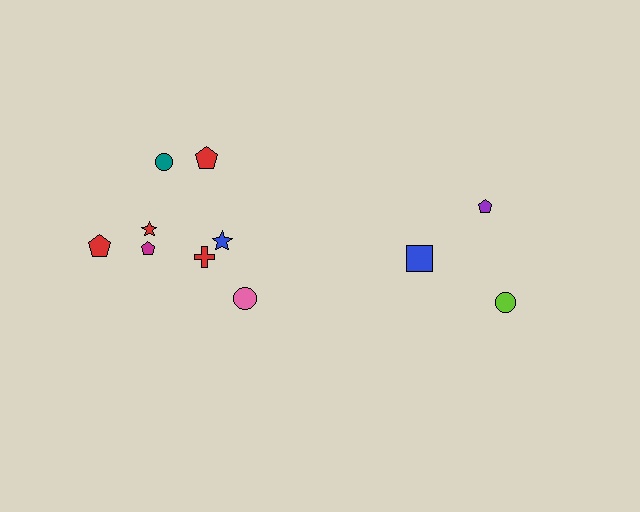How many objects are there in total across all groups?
There are 11 objects.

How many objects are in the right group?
There are 3 objects.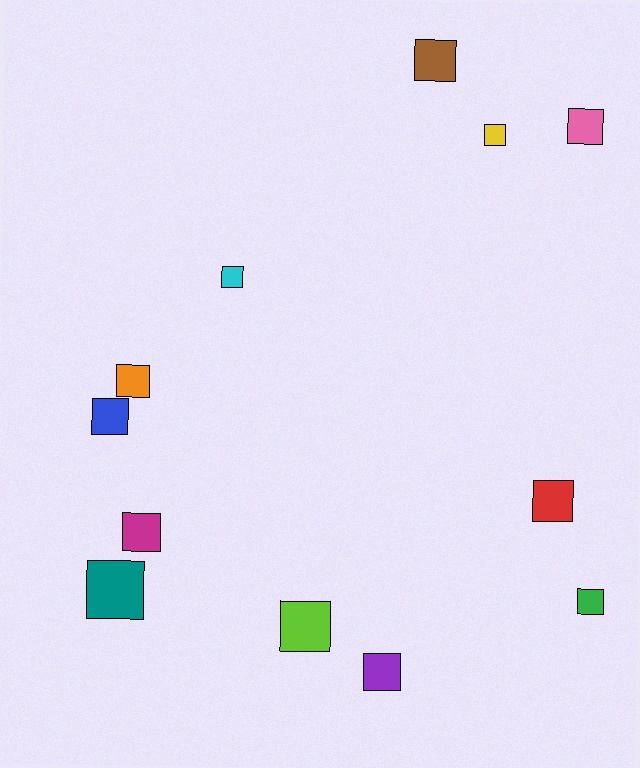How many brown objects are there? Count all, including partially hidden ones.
There is 1 brown object.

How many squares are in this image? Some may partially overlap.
There are 12 squares.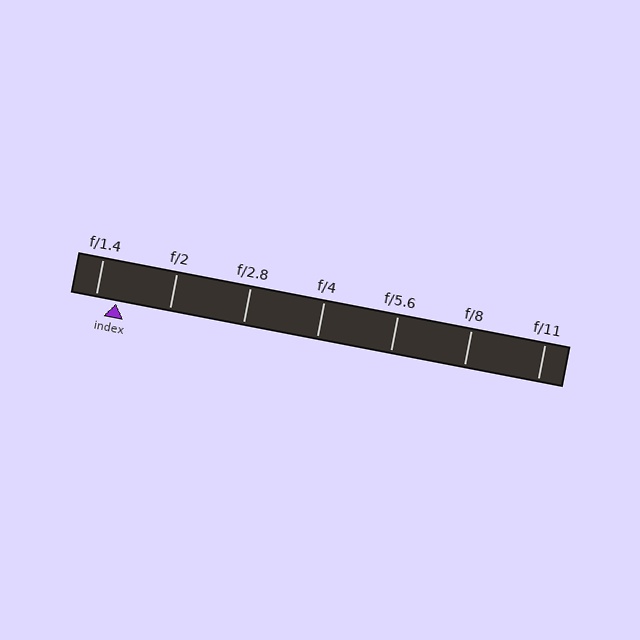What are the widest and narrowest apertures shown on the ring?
The widest aperture shown is f/1.4 and the narrowest is f/11.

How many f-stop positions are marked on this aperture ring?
There are 7 f-stop positions marked.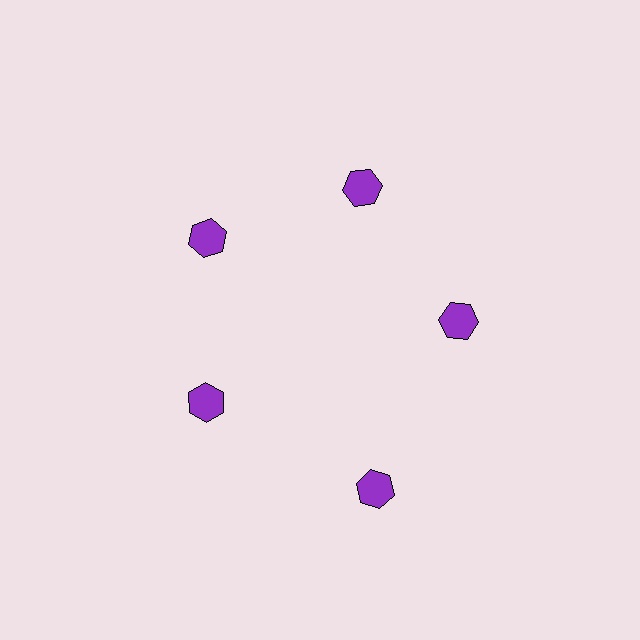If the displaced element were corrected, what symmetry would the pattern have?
It would have 5-fold rotational symmetry — the pattern would map onto itself every 72 degrees.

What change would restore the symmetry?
The symmetry would be restored by moving it inward, back onto the ring so that all 5 hexagons sit at equal angles and equal distance from the center.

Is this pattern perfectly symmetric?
No. The 5 purple hexagons are arranged in a ring, but one element near the 5 o'clock position is pushed outward from the center, breaking the 5-fold rotational symmetry.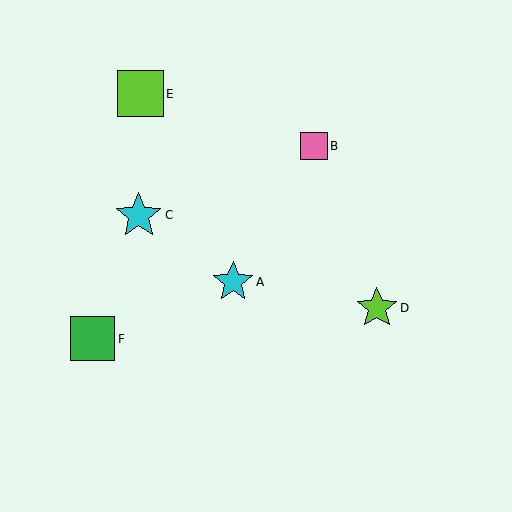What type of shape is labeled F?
Shape F is a green square.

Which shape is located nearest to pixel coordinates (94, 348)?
The green square (labeled F) at (93, 339) is nearest to that location.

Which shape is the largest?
The cyan star (labeled C) is the largest.